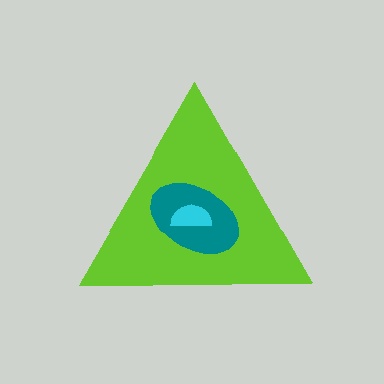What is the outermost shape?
The lime triangle.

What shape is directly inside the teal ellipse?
The cyan semicircle.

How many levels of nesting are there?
3.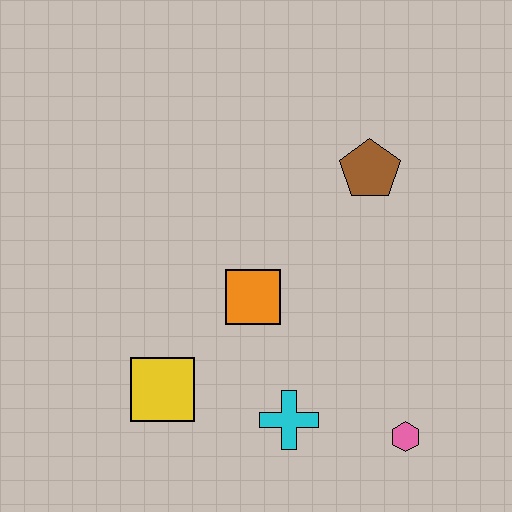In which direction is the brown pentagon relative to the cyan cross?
The brown pentagon is above the cyan cross.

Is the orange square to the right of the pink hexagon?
No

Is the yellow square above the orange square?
No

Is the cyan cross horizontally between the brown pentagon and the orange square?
Yes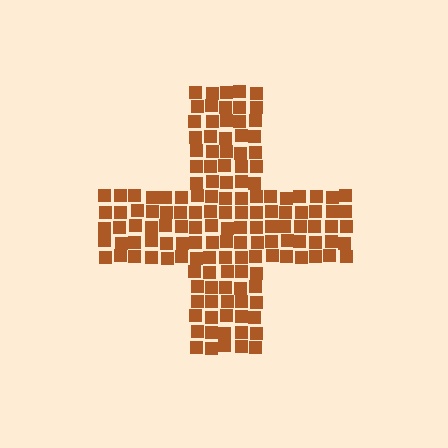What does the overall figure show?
The overall figure shows a cross.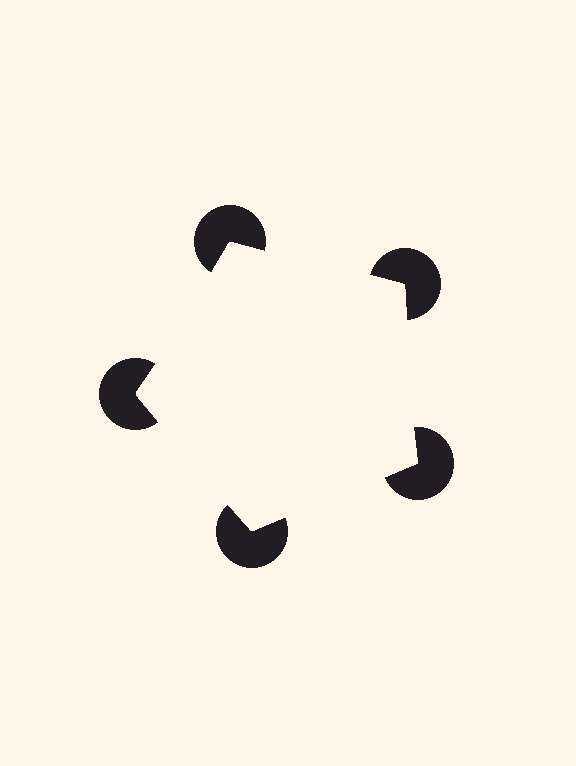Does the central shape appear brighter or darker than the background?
It typically appears slightly brighter than the background, even though no actual brightness change is drawn.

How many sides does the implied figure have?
5 sides.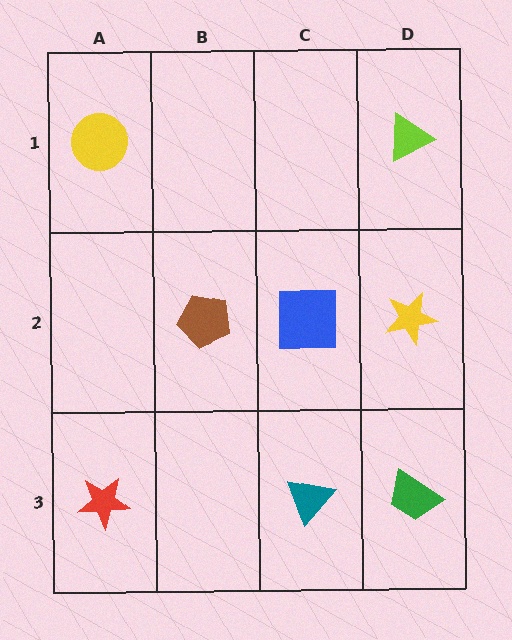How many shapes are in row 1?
2 shapes.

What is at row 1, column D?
A lime triangle.